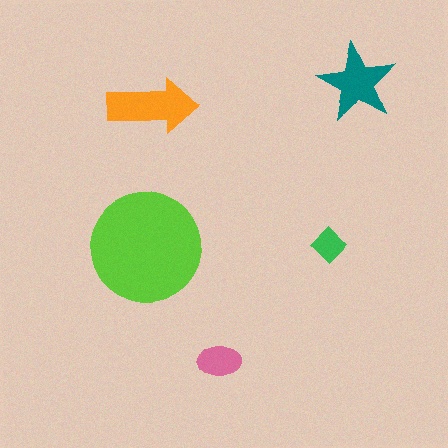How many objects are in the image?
There are 5 objects in the image.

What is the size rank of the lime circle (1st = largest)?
1st.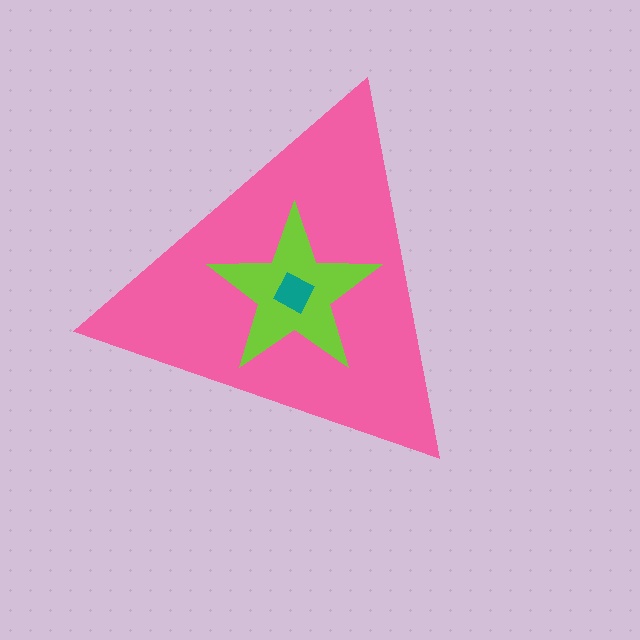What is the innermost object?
The teal square.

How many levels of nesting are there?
3.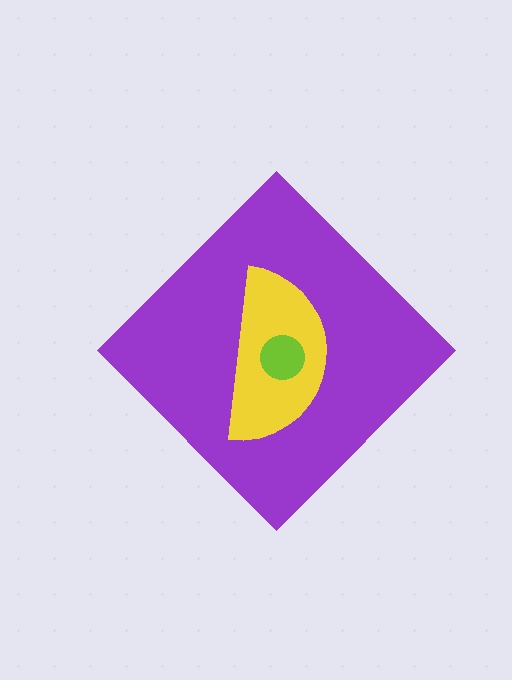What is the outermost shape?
The purple diamond.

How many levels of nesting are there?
3.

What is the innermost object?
The lime circle.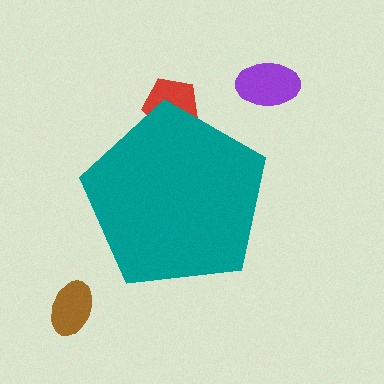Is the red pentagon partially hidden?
Yes, the red pentagon is partially hidden behind the teal pentagon.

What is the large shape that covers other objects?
A teal pentagon.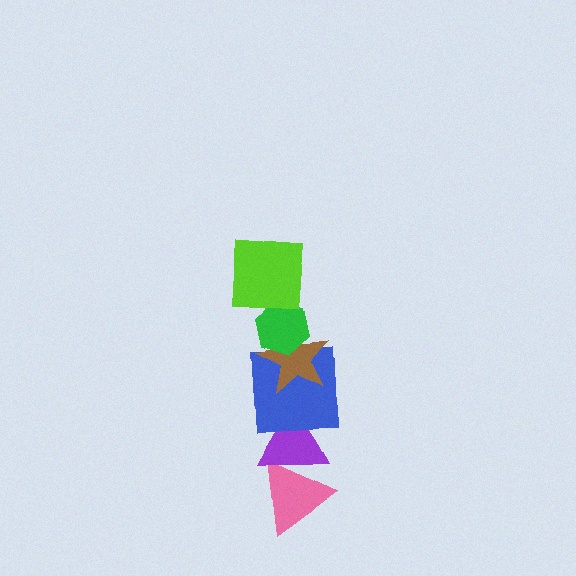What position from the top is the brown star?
The brown star is 3rd from the top.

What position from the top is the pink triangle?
The pink triangle is 6th from the top.